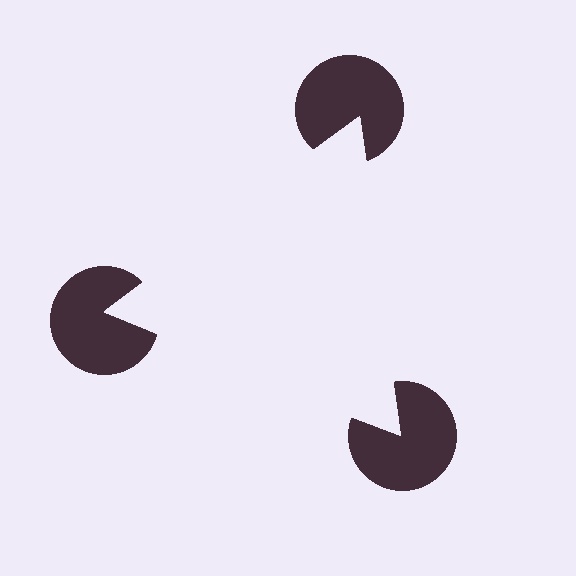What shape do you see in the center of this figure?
An illusory triangle — its edges are inferred from the aligned wedge cuts in the pac-man discs, not physically drawn.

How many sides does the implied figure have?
3 sides.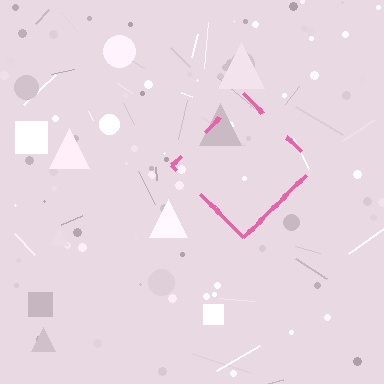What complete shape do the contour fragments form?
The contour fragments form a diamond.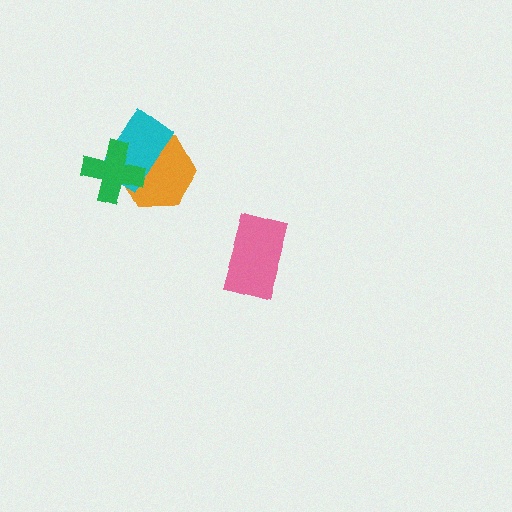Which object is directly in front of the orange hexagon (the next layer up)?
The cyan rectangle is directly in front of the orange hexagon.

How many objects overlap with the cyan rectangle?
2 objects overlap with the cyan rectangle.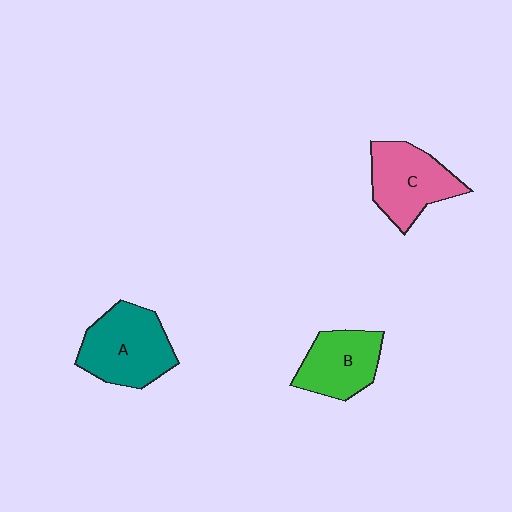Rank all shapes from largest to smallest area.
From largest to smallest: A (teal), C (pink), B (green).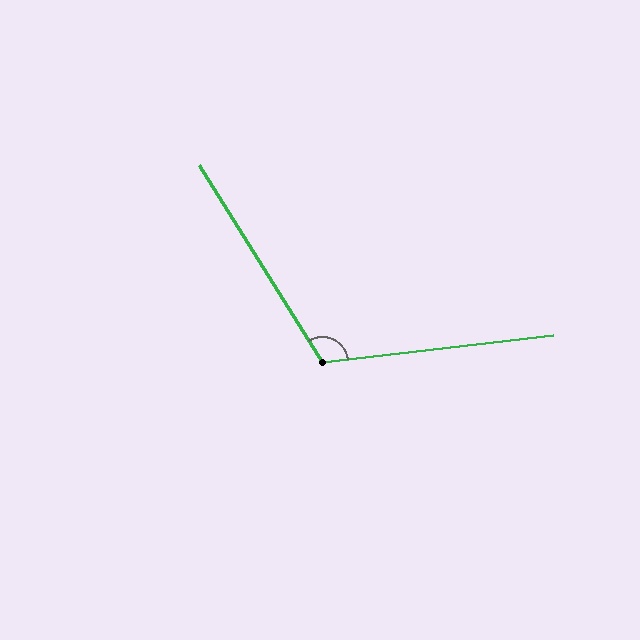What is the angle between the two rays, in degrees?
Approximately 115 degrees.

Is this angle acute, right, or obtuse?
It is obtuse.